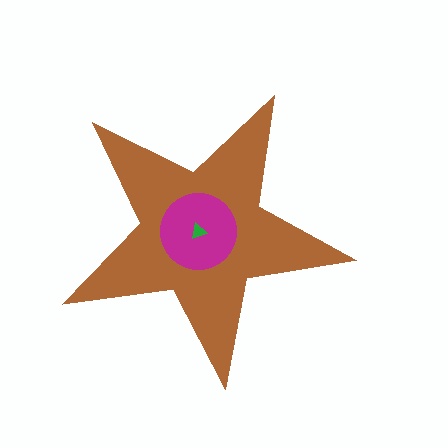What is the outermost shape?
The brown star.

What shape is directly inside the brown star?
The magenta circle.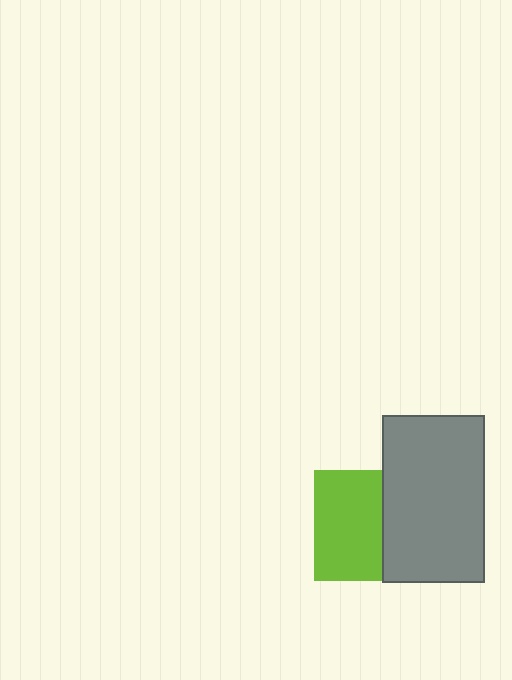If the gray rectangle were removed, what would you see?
You would see the complete lime square.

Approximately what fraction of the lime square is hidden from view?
Roughly 39% of the lime square is hidden behind the gray rectangle.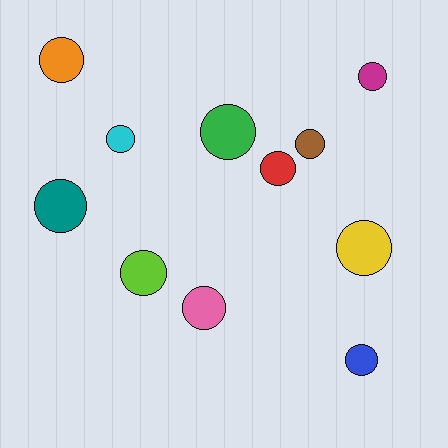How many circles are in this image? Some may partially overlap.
There are 11 circles.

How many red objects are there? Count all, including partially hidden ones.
There is 1 red object.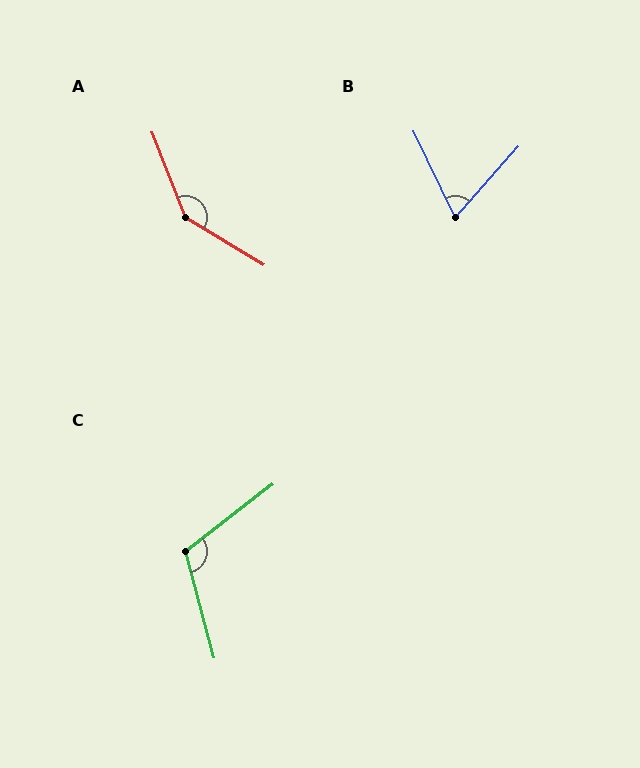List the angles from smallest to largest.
B (67°), C (113°), A (143°).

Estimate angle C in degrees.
Approximately 113 degrees.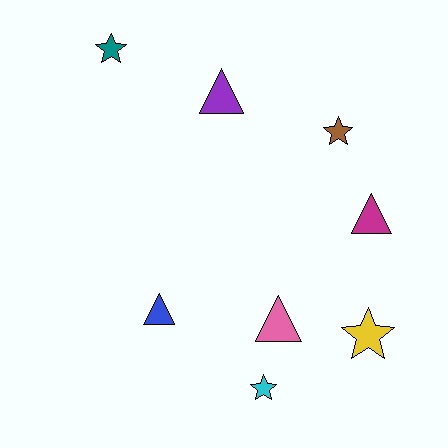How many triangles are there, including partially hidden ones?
There are 4 triangles.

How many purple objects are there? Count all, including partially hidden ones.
There is 1 purple object.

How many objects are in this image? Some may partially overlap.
There are 8 objects.